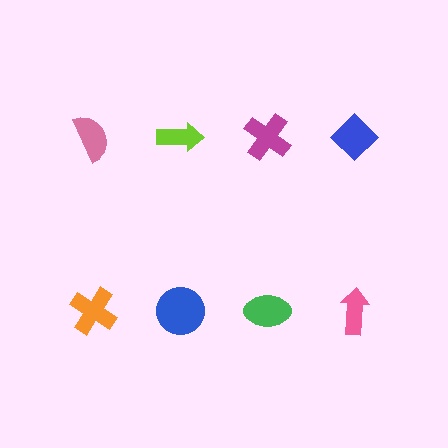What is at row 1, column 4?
A blue diamond.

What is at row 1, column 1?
A pink semicircle.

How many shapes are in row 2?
4 shapes.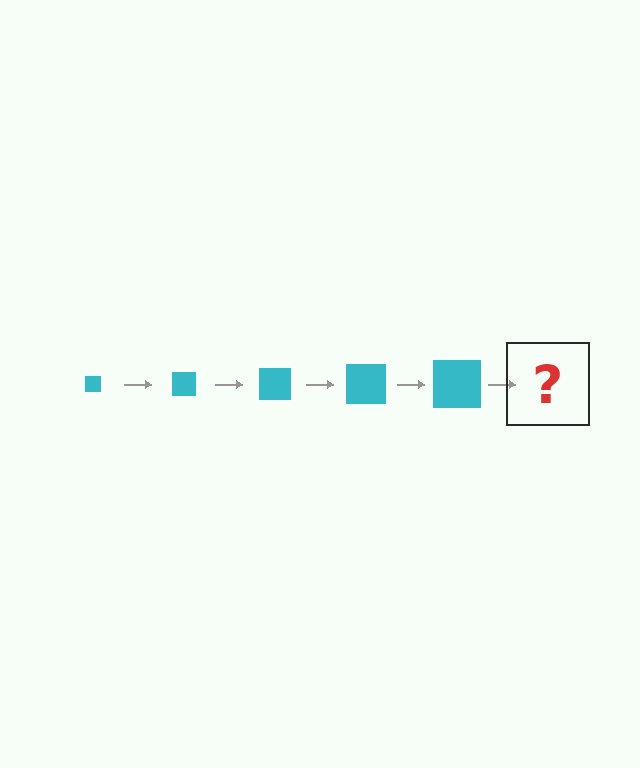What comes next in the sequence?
The next element should be a cyan square, larger than the previous one.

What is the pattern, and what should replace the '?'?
The pattern is that the square gets progressively larger each step. The '?' should be a cyan square, larger than the previous one.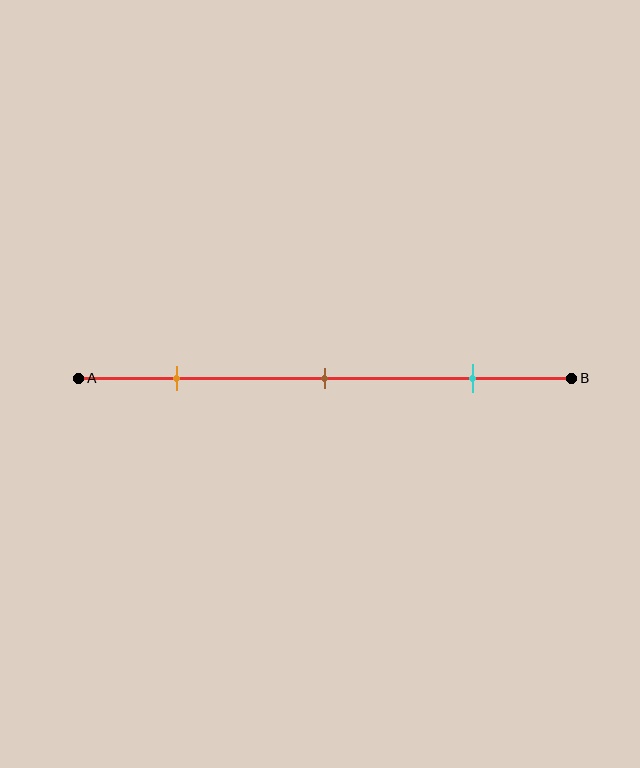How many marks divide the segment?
There are 3 marks dividing the segment.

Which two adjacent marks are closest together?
The orange and brown marks are the closest adjacent pair.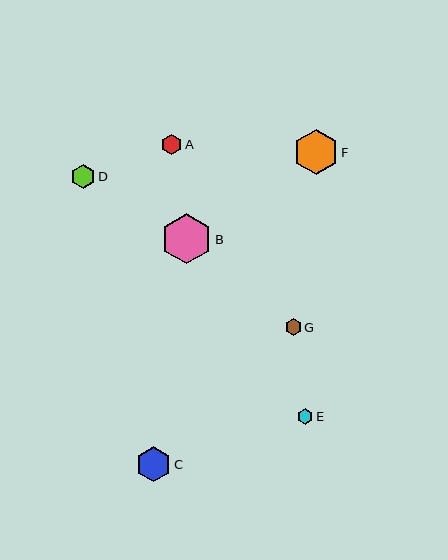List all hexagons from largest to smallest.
From largest to smallest: B, F, C, D, A, G, E.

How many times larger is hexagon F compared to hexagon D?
Hexagon F is approximately 1.8 times the size of hexagon D.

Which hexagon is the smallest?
Hexagon E is the smallest with a size of approximately 15 pixels.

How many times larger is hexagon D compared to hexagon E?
Hexagon D is approximately 1.6 times the size of hexagon E.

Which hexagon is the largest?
Hexagon B is the largest with a size of approximately 51 pixels.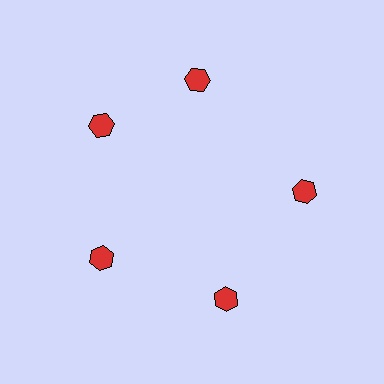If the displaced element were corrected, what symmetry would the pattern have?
It would have 5-fold rotational symmetry — the pattern would map onto itself every 72 degrees.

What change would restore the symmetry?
The symmetry would be restored by rotating it back into even spacing with its neighbors so that all 5 hexagons sit at equal angles and equal distance from the center.